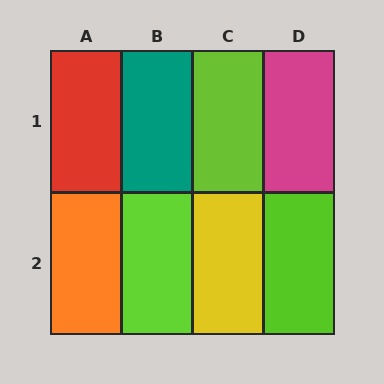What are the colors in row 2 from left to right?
Orange, lime, yellow, lime.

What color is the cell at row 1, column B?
Teal.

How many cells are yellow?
1 cell is yellow.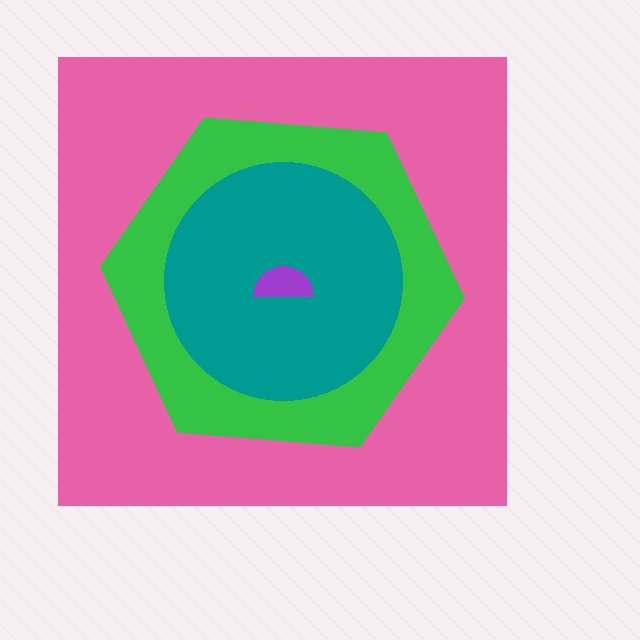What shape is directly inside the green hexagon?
The teal circle.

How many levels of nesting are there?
4.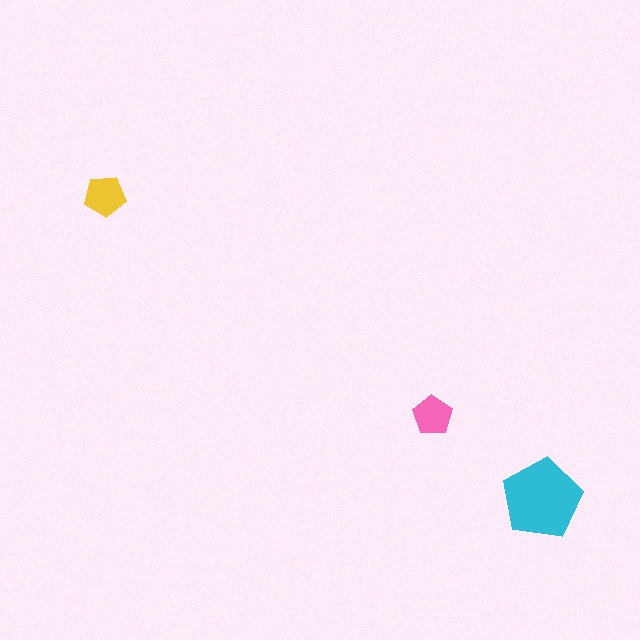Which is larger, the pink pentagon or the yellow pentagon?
The yellow one.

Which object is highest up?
The yellow pentagon is topmost.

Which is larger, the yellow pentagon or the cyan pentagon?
The cyan one.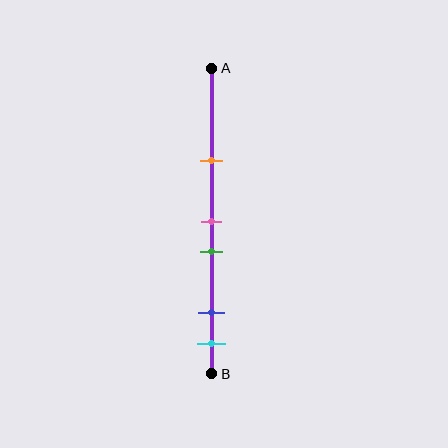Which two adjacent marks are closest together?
The pink and green marks are the closest adjacent pair.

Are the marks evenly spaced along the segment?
No, the marks are not evenly spaced.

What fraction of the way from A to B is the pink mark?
The pink mark is approximately 50% (0.5) of the way from A to B.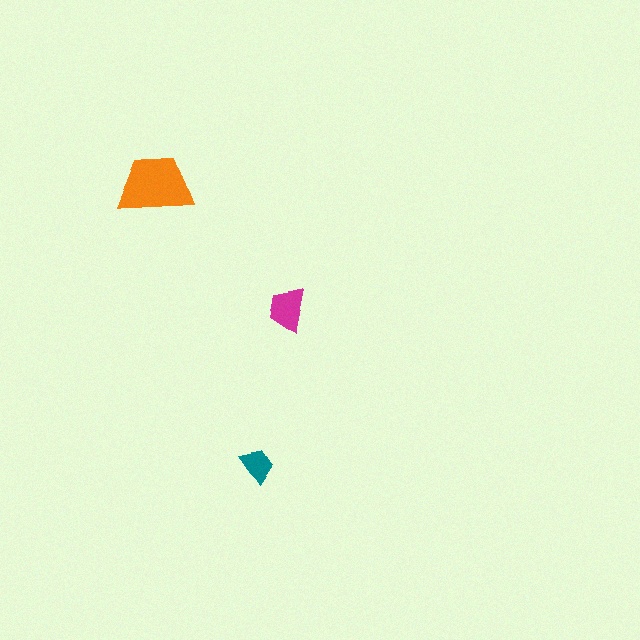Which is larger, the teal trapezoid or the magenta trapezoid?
The magenta one.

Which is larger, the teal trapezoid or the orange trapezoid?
The orange one.